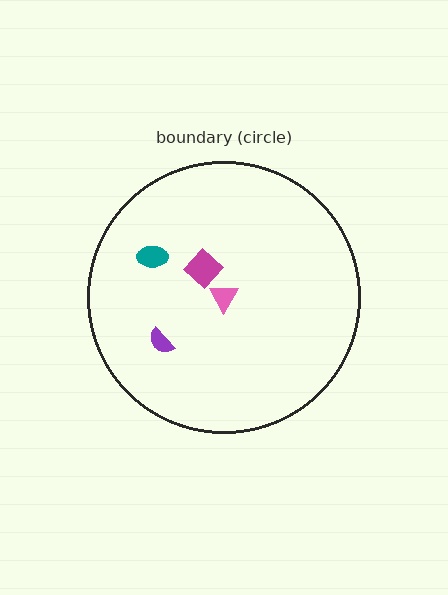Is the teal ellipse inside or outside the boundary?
Inside.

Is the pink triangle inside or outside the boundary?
Inside.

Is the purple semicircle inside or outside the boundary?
Inside.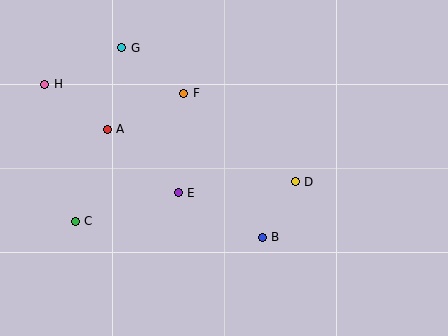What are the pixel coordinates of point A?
Point A is at (107, 129).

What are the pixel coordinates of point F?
Point F is at (184, 93).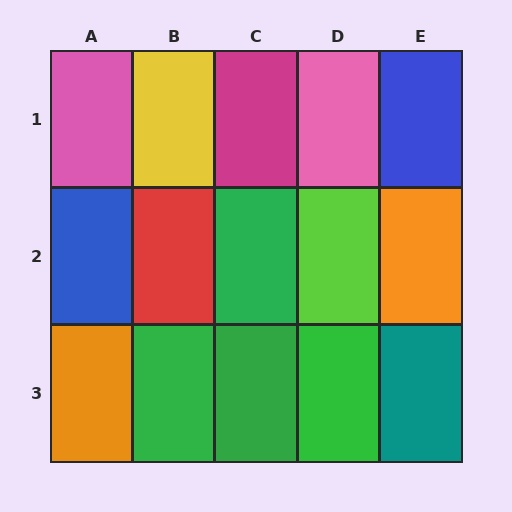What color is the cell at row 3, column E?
Teal.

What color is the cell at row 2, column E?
Orange.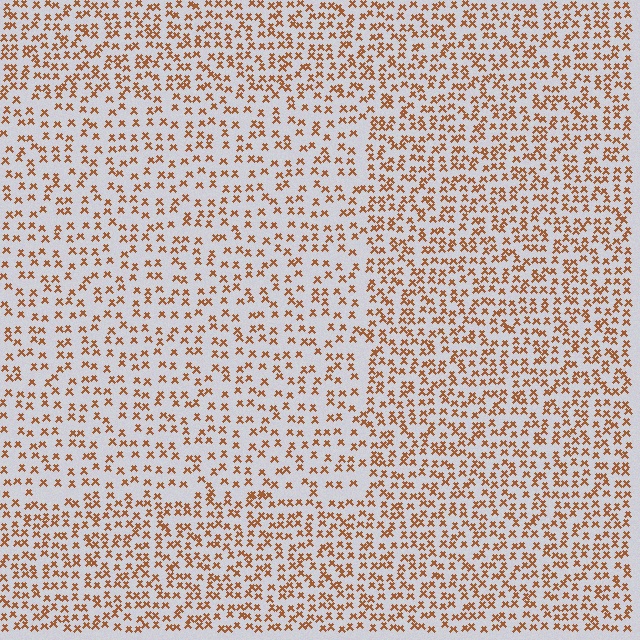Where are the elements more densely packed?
The elements are more densely packed outside the rectangle boundary.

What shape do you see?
I see a rectangle.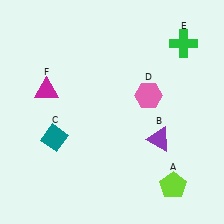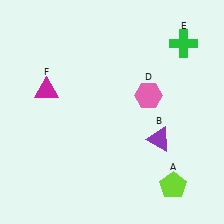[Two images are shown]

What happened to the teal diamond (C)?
The teal diamond (C) was removed in Image 2. It was in the bottom-left area of Image 1.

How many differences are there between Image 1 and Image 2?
There is 1 difference between the two images.